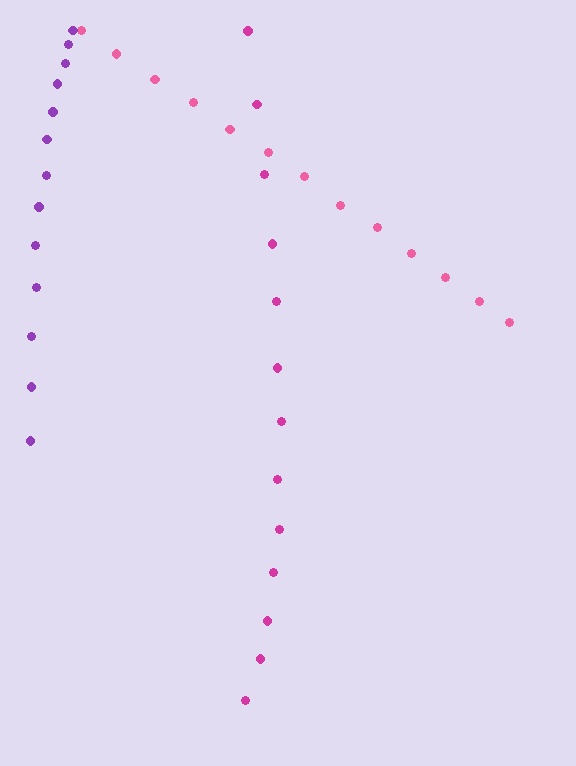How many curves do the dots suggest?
There are 3 distinct paths.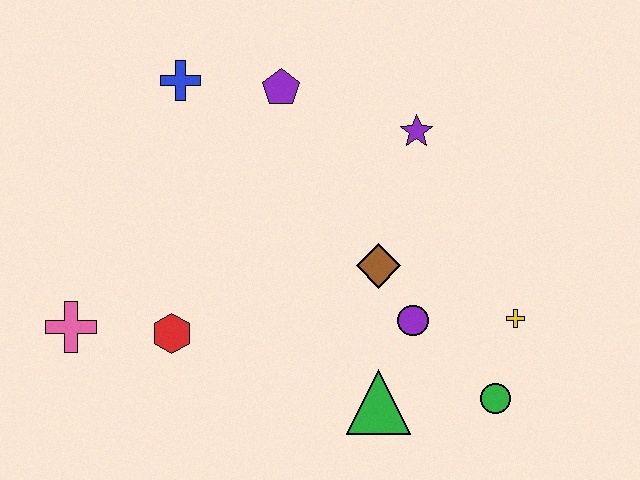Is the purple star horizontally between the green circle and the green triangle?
Yes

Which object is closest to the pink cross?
The red hexagon is closest to the pink cross.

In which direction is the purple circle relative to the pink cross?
The purple circle is to the right of the pink cross.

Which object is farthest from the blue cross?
The green circle is farthest from the blue cross.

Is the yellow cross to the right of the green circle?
Yes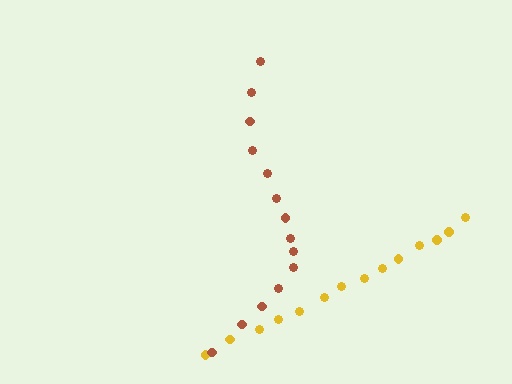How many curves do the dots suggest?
There are 2 distinct paths.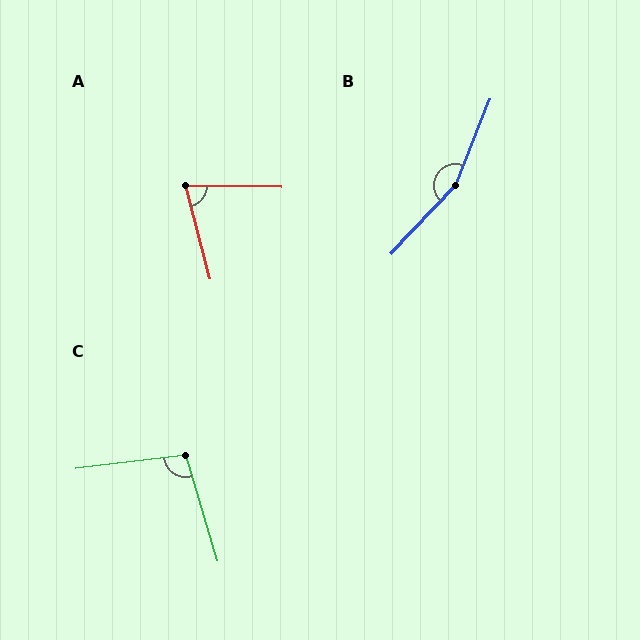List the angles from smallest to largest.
A (74°), C (99°), B (158°).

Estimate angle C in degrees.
Approximately 99 degrees.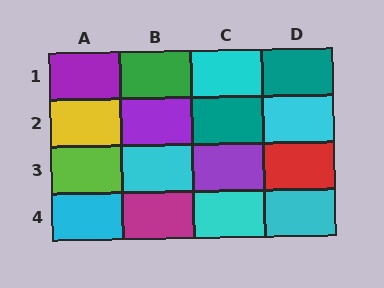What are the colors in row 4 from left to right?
Cyan, magenta, cyan, cyan.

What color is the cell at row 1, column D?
Teal.